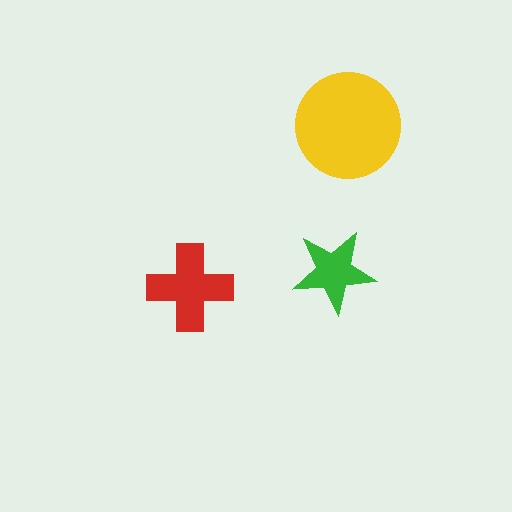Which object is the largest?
The yellow circle.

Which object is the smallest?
The green star.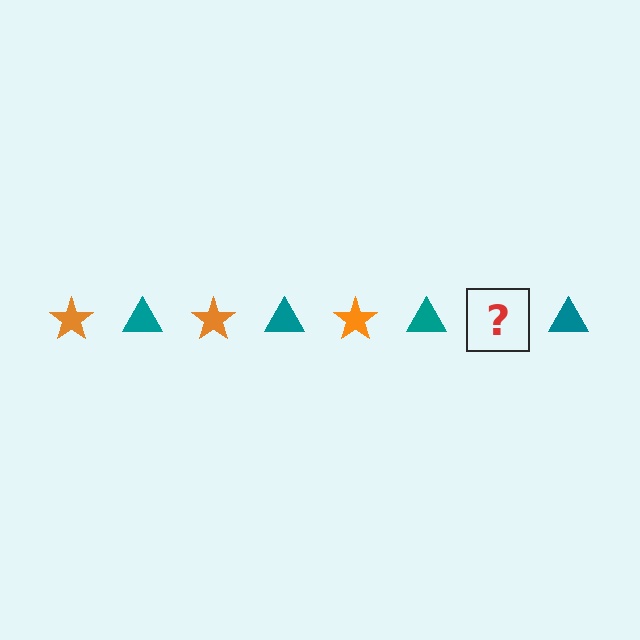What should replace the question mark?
The question mark should be replaced with an orange star.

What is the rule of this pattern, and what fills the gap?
The rule is that the pattern alternates between orange star and teal triangle. The gap should be filled with an orange star.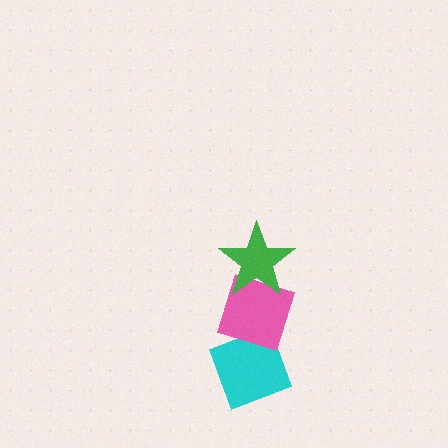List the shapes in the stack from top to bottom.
From top to bottom: the green star, the pink diamond, the cyan diamond.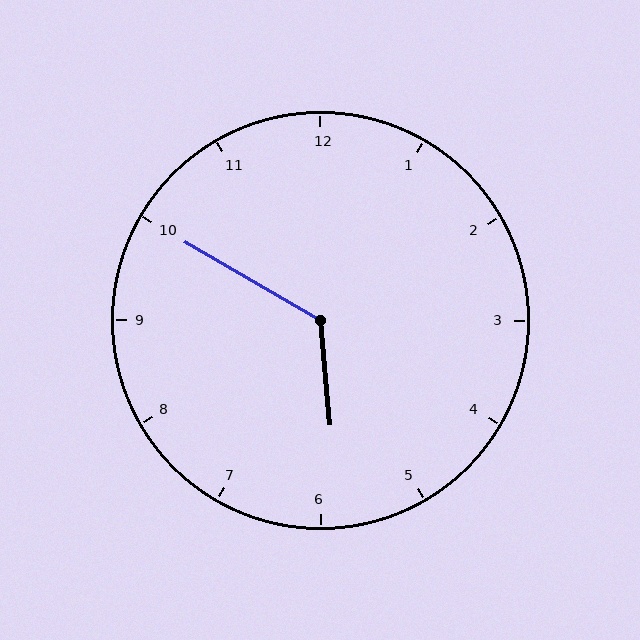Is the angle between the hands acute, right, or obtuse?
It is obtuse.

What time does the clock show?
5:50.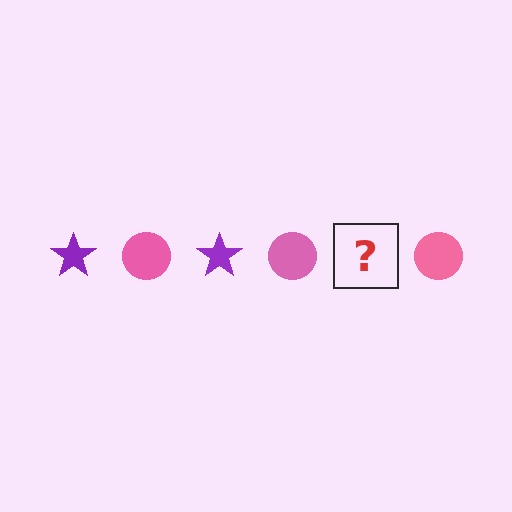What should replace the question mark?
The question mark should be replaced with a purple star.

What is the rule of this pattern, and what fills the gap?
The rule is that the pattern alternates between purple star and pink circle. The gap should be filled with a purple star.